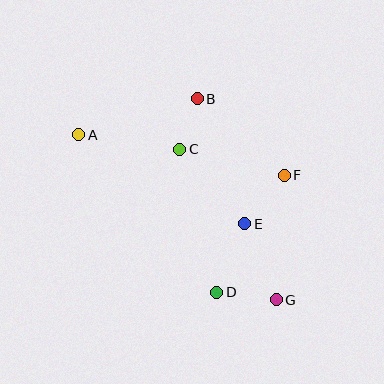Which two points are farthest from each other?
Points A and G are farthest from each other.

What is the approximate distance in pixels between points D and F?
The distance between D and F is approximately 135 pixels.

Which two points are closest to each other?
Points B and C are closest to each other.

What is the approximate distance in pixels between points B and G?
The distance between B and G is approximately 216 pixels.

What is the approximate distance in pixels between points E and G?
The distance between E and G is approximately 82 pixels.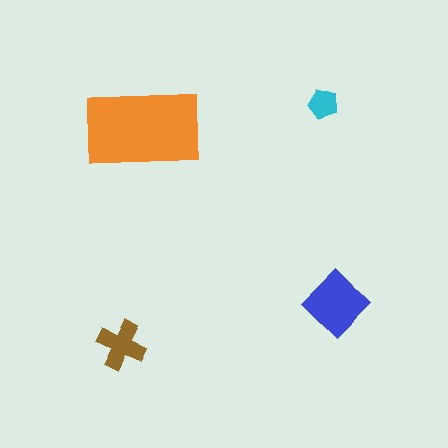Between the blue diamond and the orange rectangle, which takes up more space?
The orange rectangle.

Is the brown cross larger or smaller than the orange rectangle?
Smaller.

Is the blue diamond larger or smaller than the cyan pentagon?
Larger.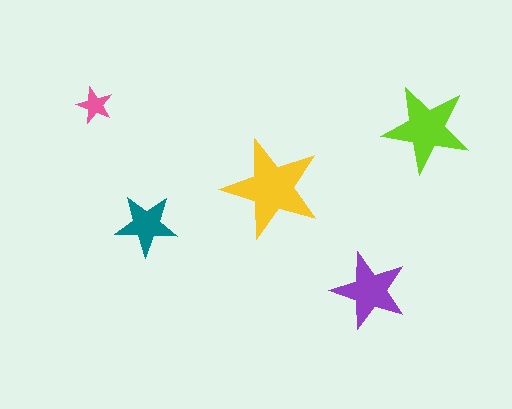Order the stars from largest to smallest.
the yellow one, the lime one, the purple one, the teal one, the pink one.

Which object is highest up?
The pink star is topmost.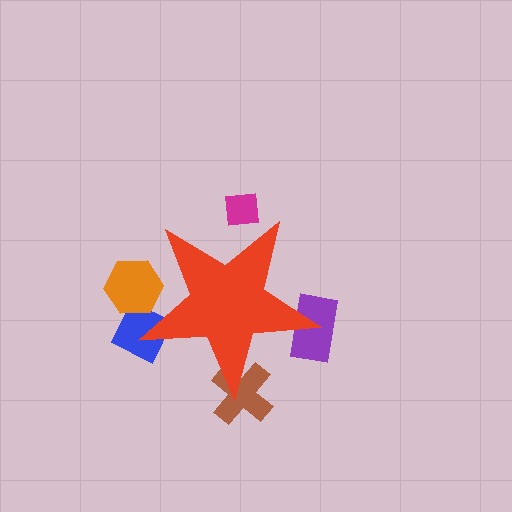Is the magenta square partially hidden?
Yes, the magenta square is partially hidden behind the red star.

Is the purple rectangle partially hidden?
Yes, the purple rectangle is partially hidden behind the red star.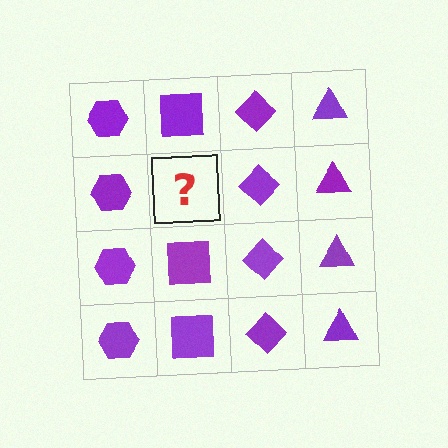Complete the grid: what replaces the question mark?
The question mark should be replaced with a purple square.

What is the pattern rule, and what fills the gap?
The rule is that each column has a consistent shape. The gap should be filled with a purple square.